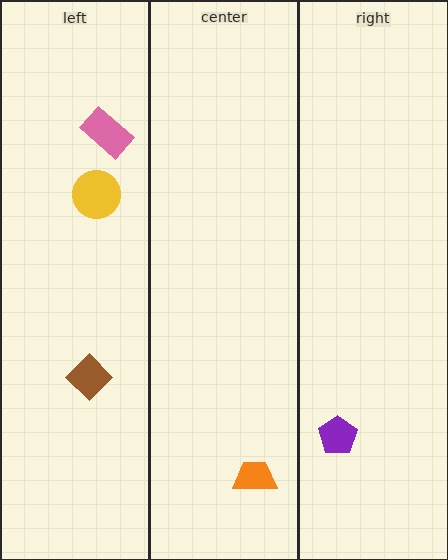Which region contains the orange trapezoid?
The center region.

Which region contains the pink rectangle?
The left region.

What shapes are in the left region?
The yellow circle, the brown diamond, the pink rectangle.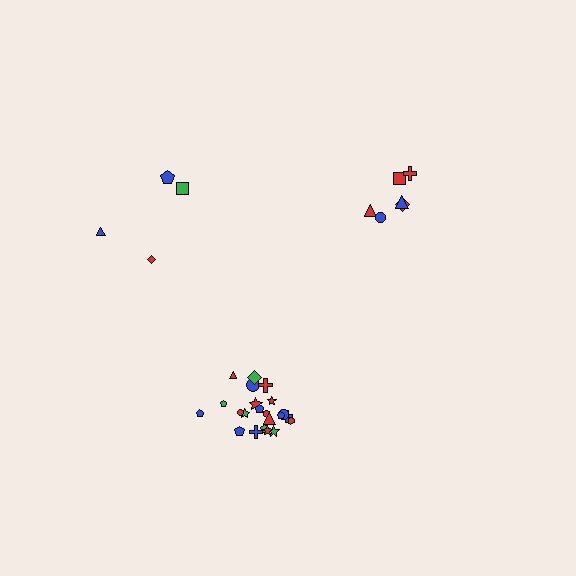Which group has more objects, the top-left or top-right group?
The top-right group.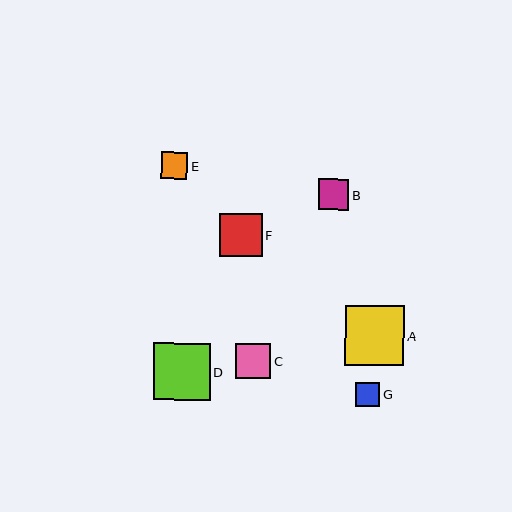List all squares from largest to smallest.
From largest to smallest: A, D, F, C, B, E, G.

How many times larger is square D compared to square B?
Square D is approximately 1.9 times the size of square B.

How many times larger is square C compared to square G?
Square C is approximately 1.5 times the size of square G.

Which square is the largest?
Square A is the largest with a size of approximately 59 pixels.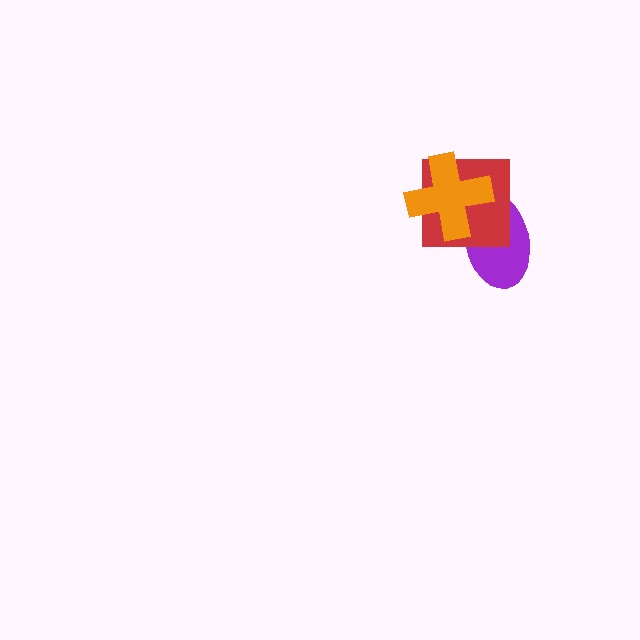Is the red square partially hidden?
Yes, it is partially covered by another shape.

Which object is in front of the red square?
The orange cross is in front of the red square.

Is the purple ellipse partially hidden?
Yes, it is partially covered by another shape.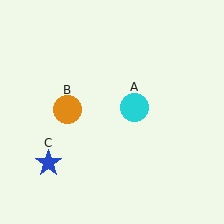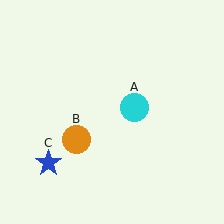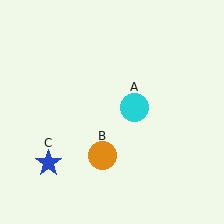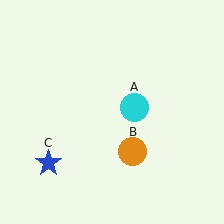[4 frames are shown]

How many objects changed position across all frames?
1 object changed position: orange circle (object B).